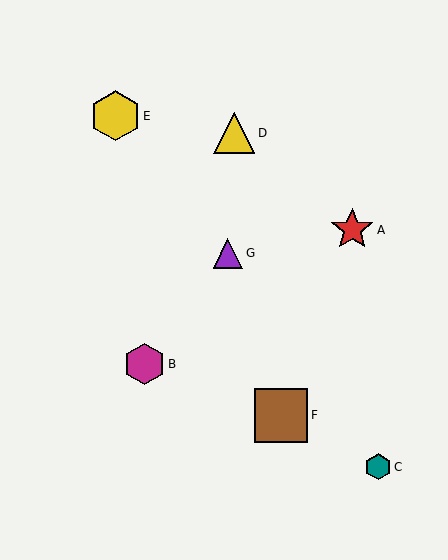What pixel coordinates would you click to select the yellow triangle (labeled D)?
Click at (234, 133) to select the yellow triangle D.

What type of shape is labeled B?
Shape B is a magenta hexagon.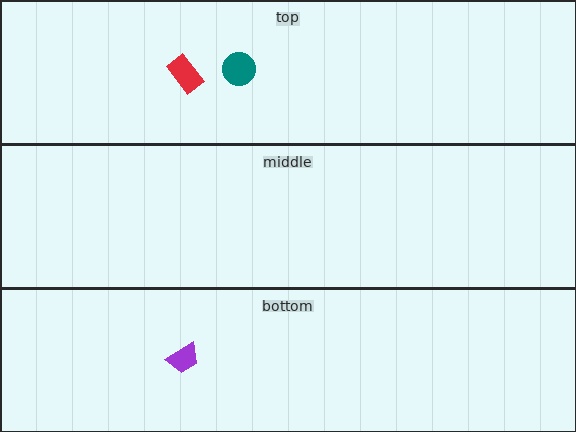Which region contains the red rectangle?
The top region.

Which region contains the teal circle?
The top region.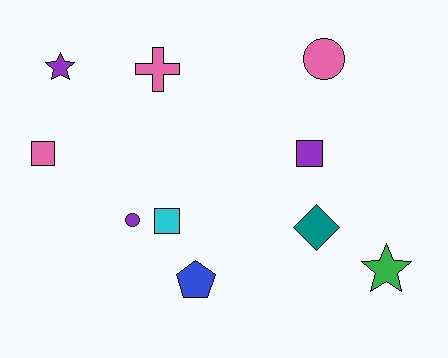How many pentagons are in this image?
There is 1 pentagon.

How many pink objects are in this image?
There are 3 pink objects.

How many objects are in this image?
There are 10 objects.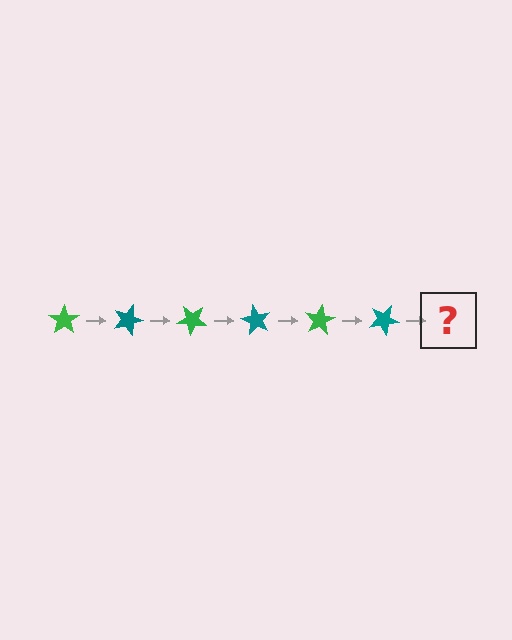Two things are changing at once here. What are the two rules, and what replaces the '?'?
The two rules are that it rotates 20 degrees each step and the color cycles through green and teal. The '?' should be a green star, rotated 120 degrees from the start.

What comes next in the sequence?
The next element should be a green star, rotated 120 degrees from the start.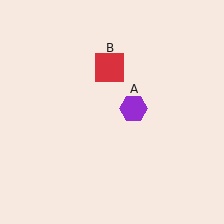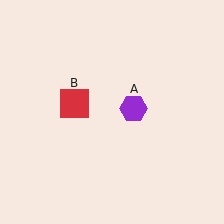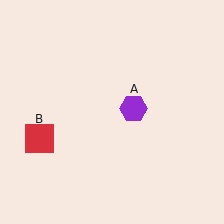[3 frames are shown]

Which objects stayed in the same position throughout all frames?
Purple hexagon (object A) remained stationary.